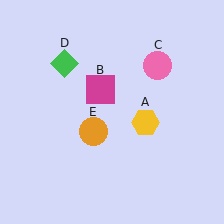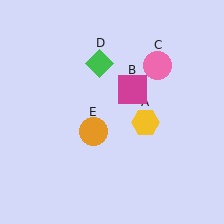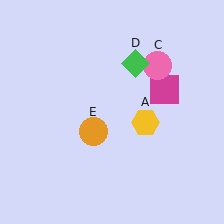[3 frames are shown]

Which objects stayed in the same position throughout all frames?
Yellow hexagon (object A) and pink circle (object C) and orange circle (object E) remained stationary.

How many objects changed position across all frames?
2 objects changed position: magenta square (object B), green diamond (object D).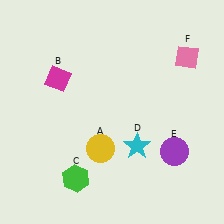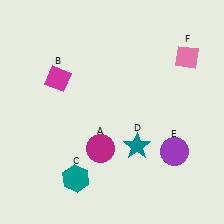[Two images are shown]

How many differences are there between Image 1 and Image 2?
There are 3 differences between the two images.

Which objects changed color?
A changed from yellow to magenta. C changed from green to teal. D changed from cyan to teal.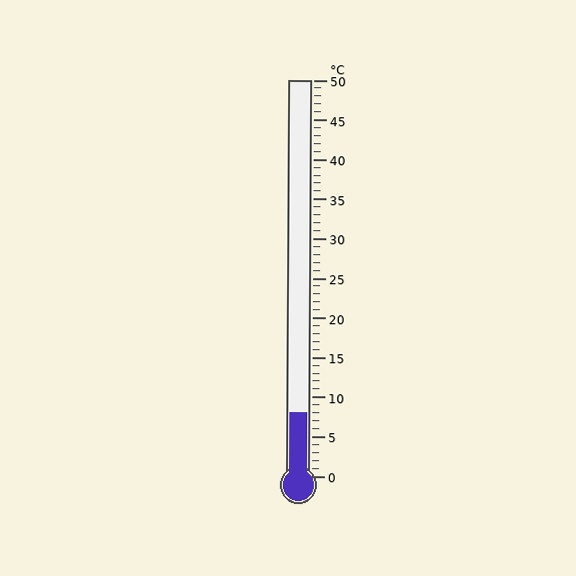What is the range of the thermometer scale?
The thermometer scale ranges from 0°C to 50°C.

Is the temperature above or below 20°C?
The temperature is below 20°C.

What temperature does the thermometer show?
The thermometer shows approximately 8°C.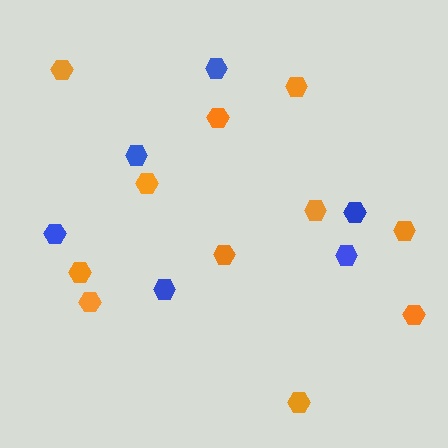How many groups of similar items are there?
There are 2 groups: one group of orange hexagons (11) and one group of blue hexagons (6).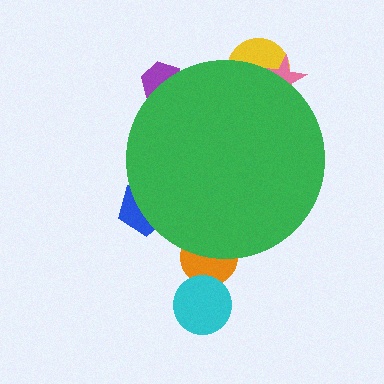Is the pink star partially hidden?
Yes, the pink star is partially hidden behind the green circle.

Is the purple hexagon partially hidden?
Yes, the purple hexagon is partially hidden behind the green circle.